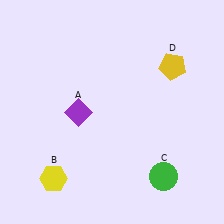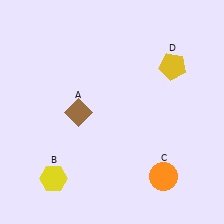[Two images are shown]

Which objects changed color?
A changed from purple to brown. C changed from green to orange.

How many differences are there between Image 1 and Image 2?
There are 2 differences between the two images.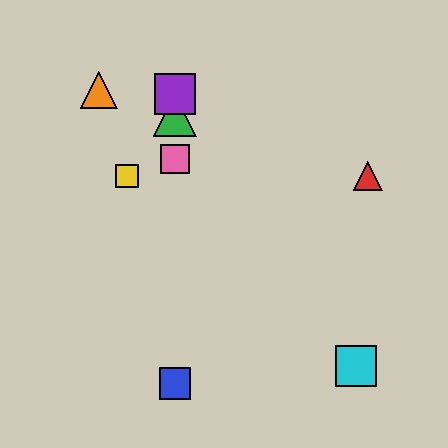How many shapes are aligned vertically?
4 shapes (the blue square, the green triangle, the purple square, the pink square) are aligned vertically.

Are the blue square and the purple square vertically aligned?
Yes, both are at x≈175.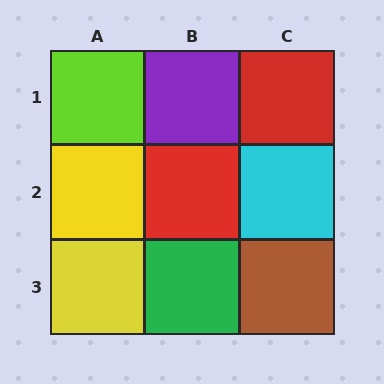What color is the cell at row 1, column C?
Red.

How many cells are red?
2 cells are red.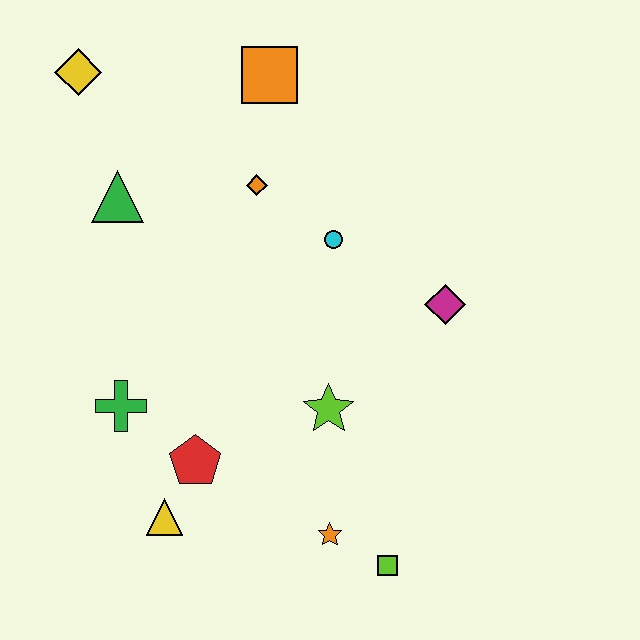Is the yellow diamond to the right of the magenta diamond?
No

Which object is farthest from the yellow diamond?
The lime square is farthest from the yellow diamond.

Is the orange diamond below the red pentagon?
No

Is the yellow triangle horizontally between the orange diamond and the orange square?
No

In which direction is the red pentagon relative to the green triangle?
The red pentagon is below the green triangle.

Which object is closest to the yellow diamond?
The green triangle is closest to the yellow diamond.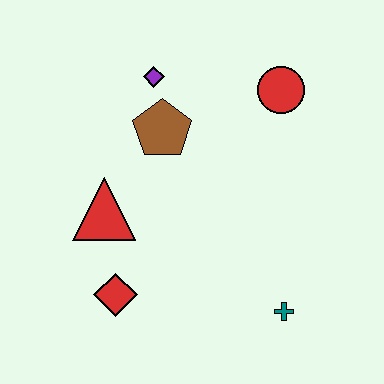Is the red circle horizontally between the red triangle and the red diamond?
No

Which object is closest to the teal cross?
The red diamond is closest to the teal cross.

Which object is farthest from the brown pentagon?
The teal cross is farthest from the brown pentagon.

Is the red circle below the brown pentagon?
No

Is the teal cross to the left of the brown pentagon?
No